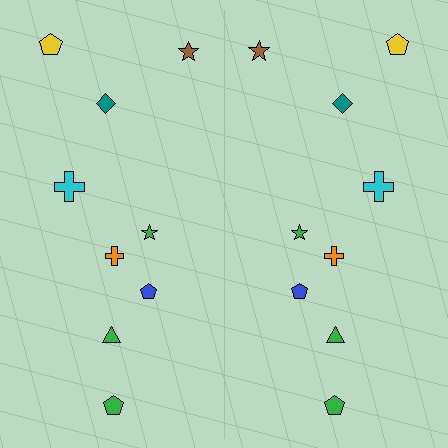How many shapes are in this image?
There are 18 shapes in this image.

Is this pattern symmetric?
Yes, this pattern has bilateral (reflection) symmetry.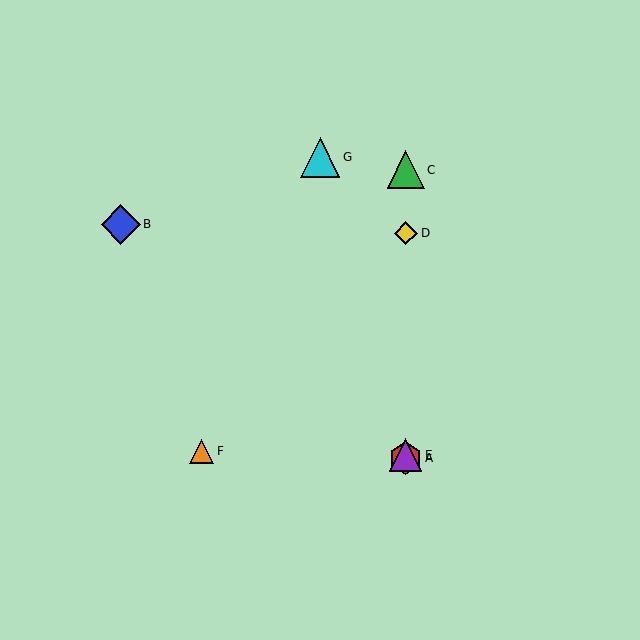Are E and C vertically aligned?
Yes, both are at x≈406.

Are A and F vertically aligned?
No, A is at x≈406 and F is at x≈202.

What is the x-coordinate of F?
Object F is at x≈202.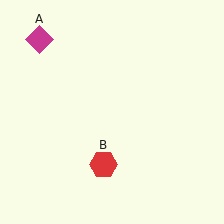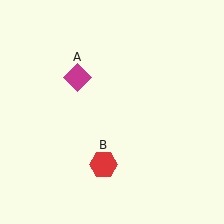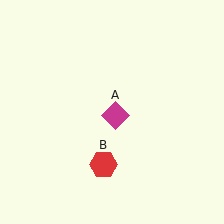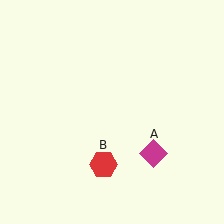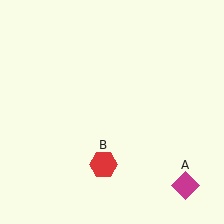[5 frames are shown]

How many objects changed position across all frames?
1 object changed position: magenta diamond (object A).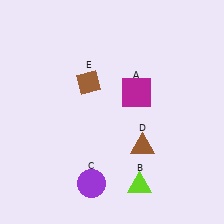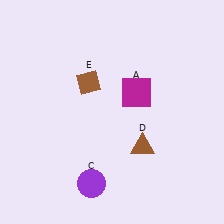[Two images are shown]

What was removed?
The lime triangle (B) was removed in Image 2.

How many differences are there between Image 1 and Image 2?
There is 1 difference between the two images.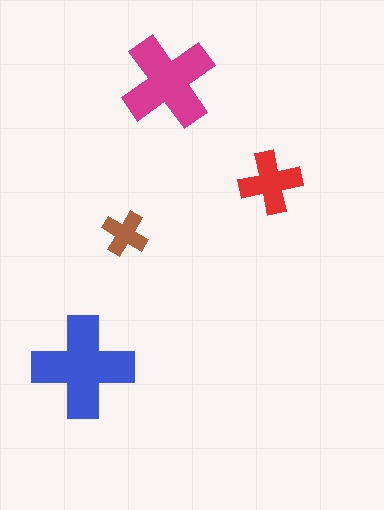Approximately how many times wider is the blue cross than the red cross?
About 1.5 times wider.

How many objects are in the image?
There are 4 objects in the image.